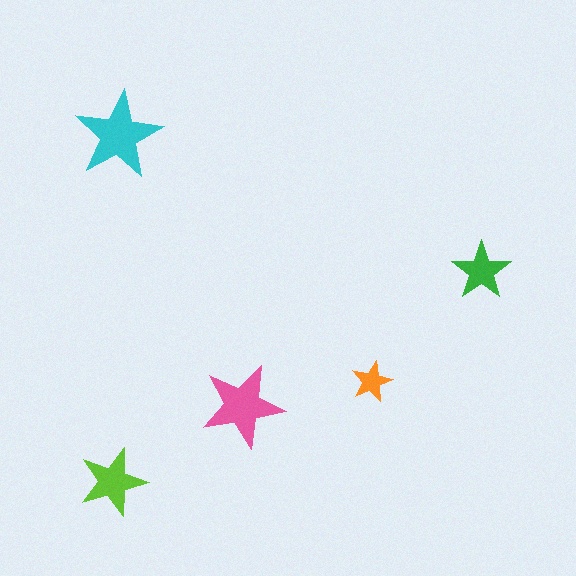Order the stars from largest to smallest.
the cyan one, the pink one, the lime one, the green one, the orange one.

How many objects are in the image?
There are 5 objects in the image.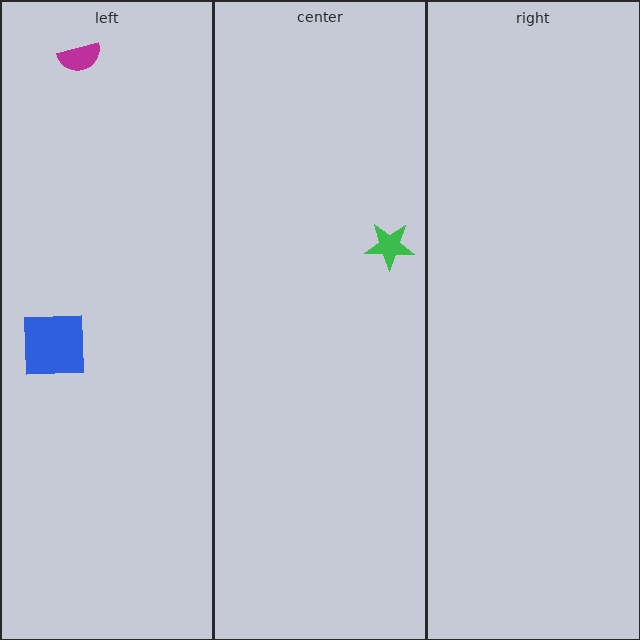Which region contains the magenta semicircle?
The left region.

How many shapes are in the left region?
2.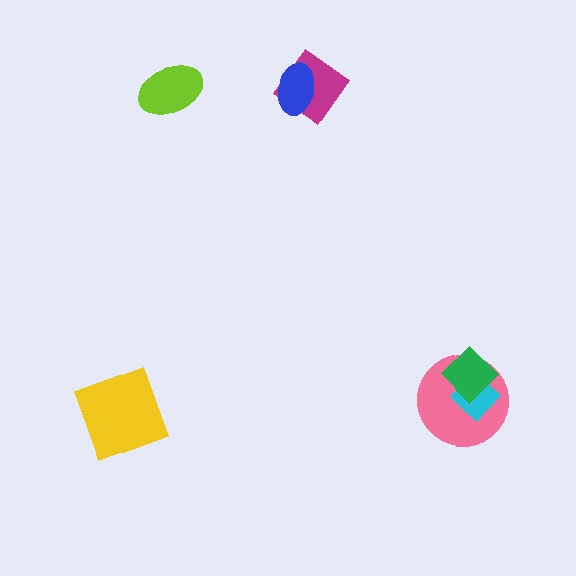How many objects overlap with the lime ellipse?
0 objects overlap with the lime ellipse.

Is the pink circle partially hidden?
Yes, it is partially covered by another shape.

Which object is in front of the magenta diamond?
The blue ellipse is in front of the magenta diamond.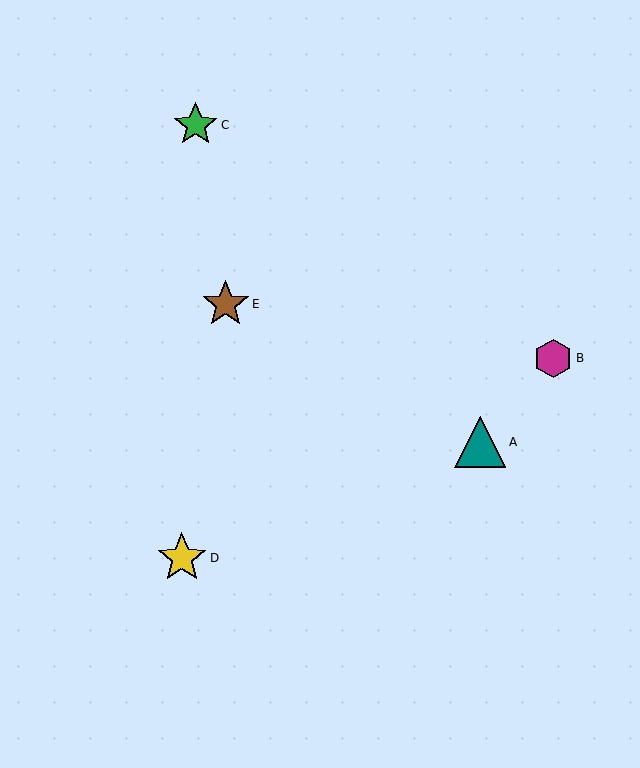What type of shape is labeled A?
Shape A is a teal triangle.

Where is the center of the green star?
The center of the green star is at (196, 125).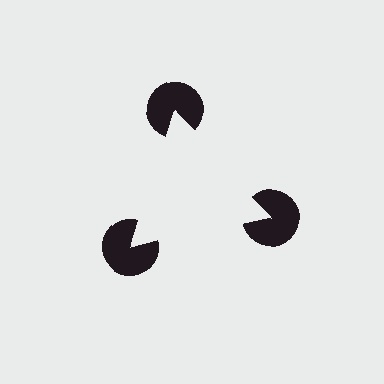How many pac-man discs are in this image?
There are 3 — one at each vertex of the illusory triangle.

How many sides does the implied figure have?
3 sides.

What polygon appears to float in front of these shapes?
An illusory triangle — its edges are inferred from the aligned wedge cuts in the pac-man discs, not physically drawn.